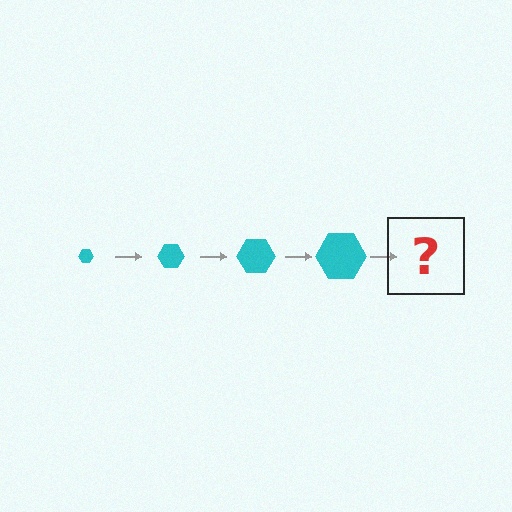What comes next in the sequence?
The next element should be a cyan hexagon, larger than the previous one.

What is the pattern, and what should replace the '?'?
The pattern is that the hexagon gets progressively larger each step. The '?' should be a cyan hexagon, larger than the previous one.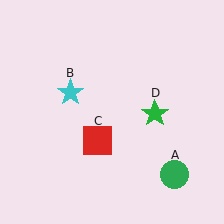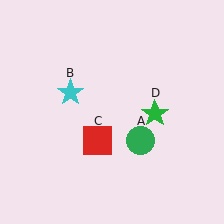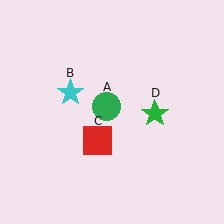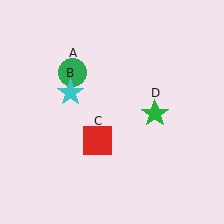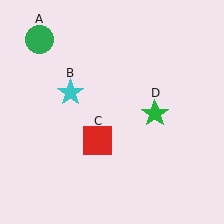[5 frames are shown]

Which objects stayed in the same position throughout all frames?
Cyan star (object B) and red square (object C) and green star (object D) remained stationary.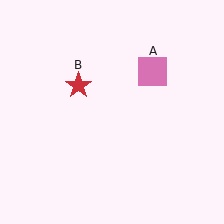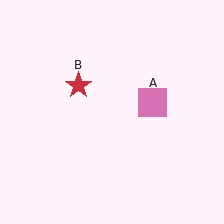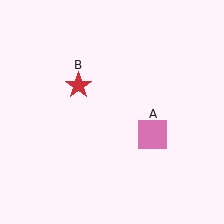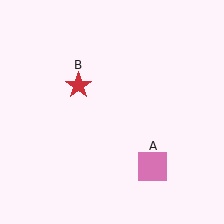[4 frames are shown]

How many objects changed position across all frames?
1 object changed position: pink square (object A).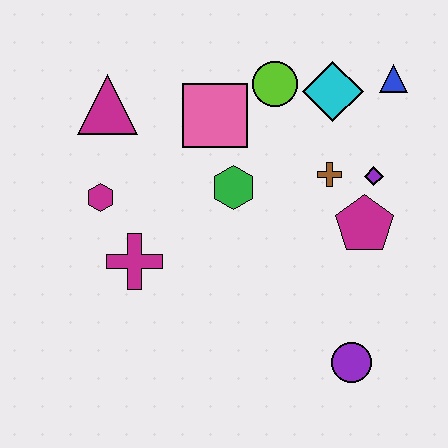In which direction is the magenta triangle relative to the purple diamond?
The magenta triangle is to the left of the purple diamond.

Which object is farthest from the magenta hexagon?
The blue triangle is farthest from the magenta hexagon.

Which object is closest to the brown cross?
The purple diamond is closest to the brown cross.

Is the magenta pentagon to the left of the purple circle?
No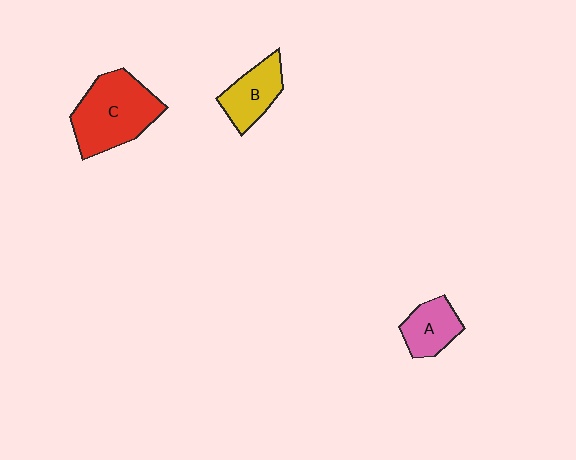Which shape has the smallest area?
Shape A (pink).